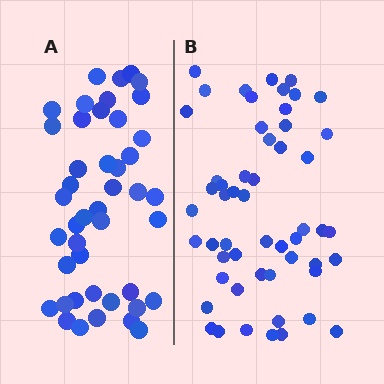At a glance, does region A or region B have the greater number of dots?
Region B (the right region) has more dots.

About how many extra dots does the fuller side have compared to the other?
Region B has roughly 10 or so more dots than region A.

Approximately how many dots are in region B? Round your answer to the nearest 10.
About 50 dots. (The exact count is 54, which rounds to 50.)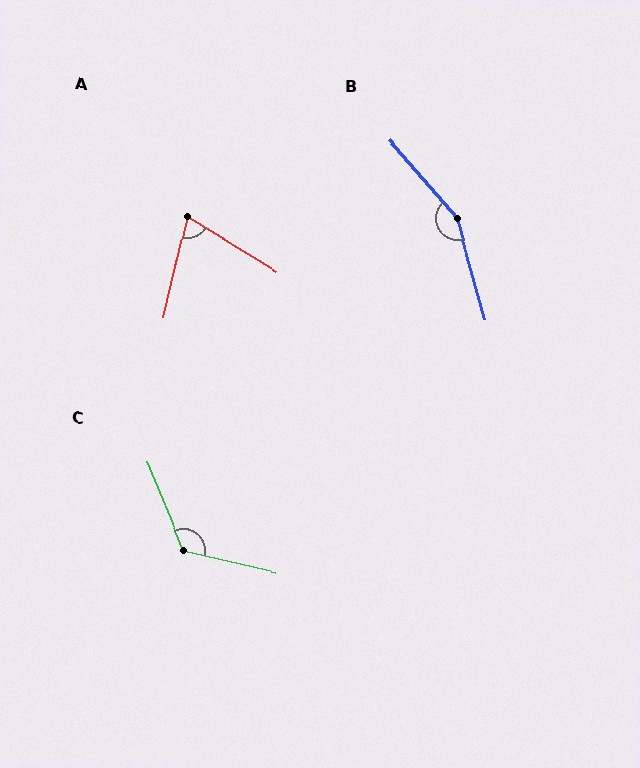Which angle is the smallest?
A, at approximately 71 degrees.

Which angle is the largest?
B, at approximately 155 degrees.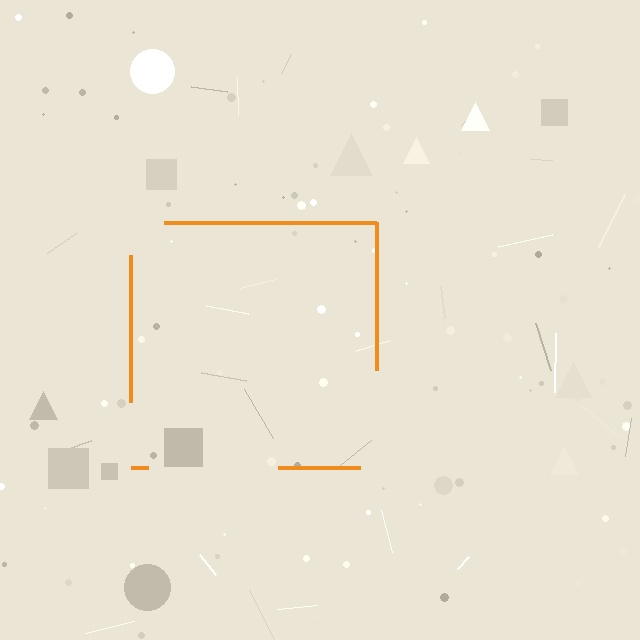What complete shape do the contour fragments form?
The contour fragments form a square.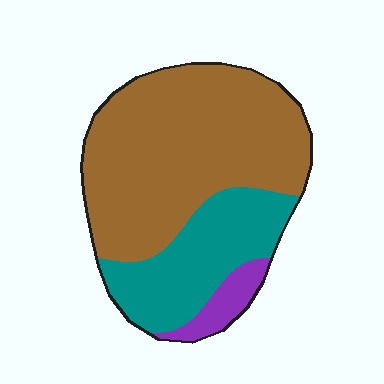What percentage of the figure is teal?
Teal takes up about one quarter (1/4) of the figure.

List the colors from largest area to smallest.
From largest to smallest: brown, teal, purple.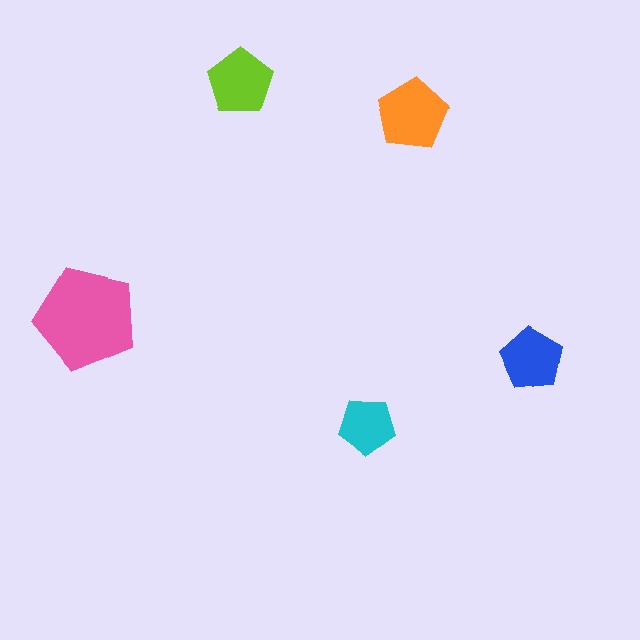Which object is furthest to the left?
The pink pentagon is leftmost.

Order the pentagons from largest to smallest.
the pink one, the orange one, the lime one, the blue one, the cyan one.